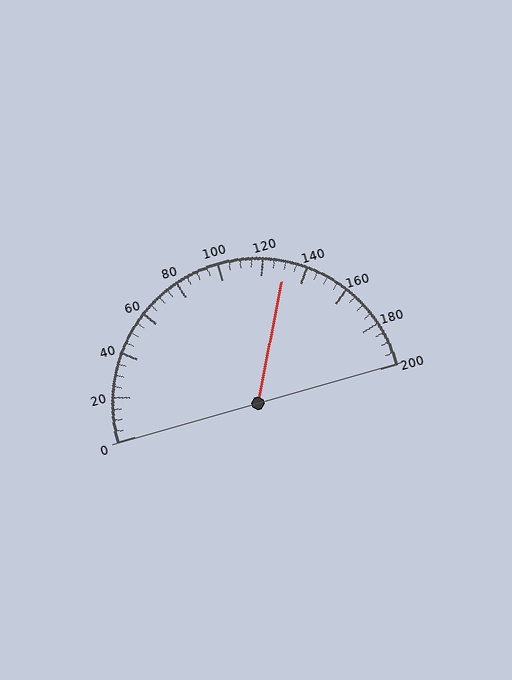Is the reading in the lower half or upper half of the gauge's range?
The reading is in the upper half of the range (0 to 200).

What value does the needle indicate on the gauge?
The needle indicates approximately 130.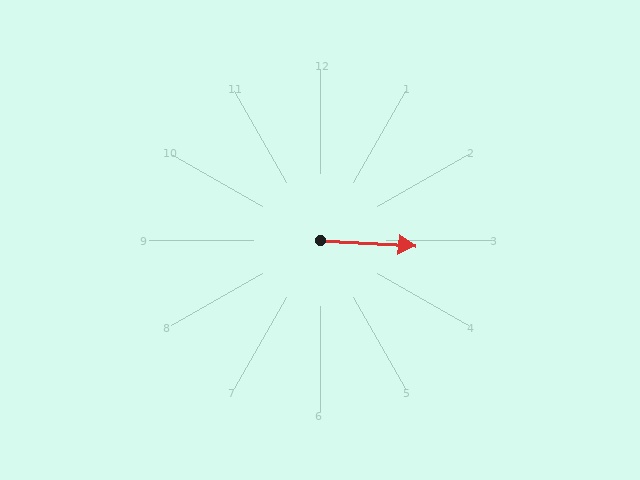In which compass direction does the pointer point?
East.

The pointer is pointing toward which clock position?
Roughly 3 o'clock.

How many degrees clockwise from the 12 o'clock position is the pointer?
Approximately 93 degrees.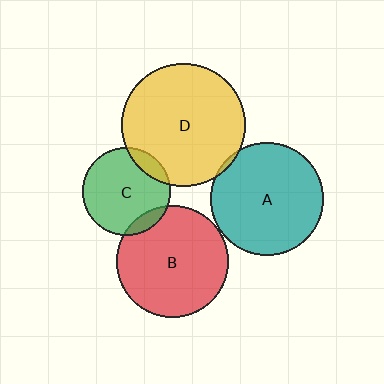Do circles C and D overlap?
Yes.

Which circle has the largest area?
Circle D (yellow).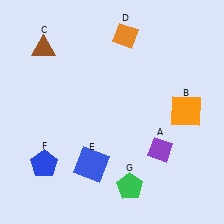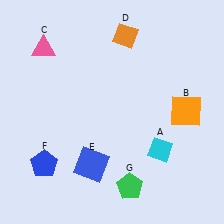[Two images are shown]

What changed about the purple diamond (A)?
In Image 1, A is purple. In Image 2, it changed to cyan.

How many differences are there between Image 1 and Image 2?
There are 2 differences between the two images.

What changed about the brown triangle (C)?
In Image 1, C is brown. In Image 2, it changed to pink.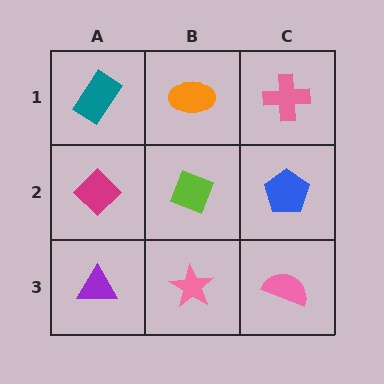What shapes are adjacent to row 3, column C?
A blue pentagon (row 2, column C), a pink star (row 3, column B).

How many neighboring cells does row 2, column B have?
4.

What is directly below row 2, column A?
A purple triangle.